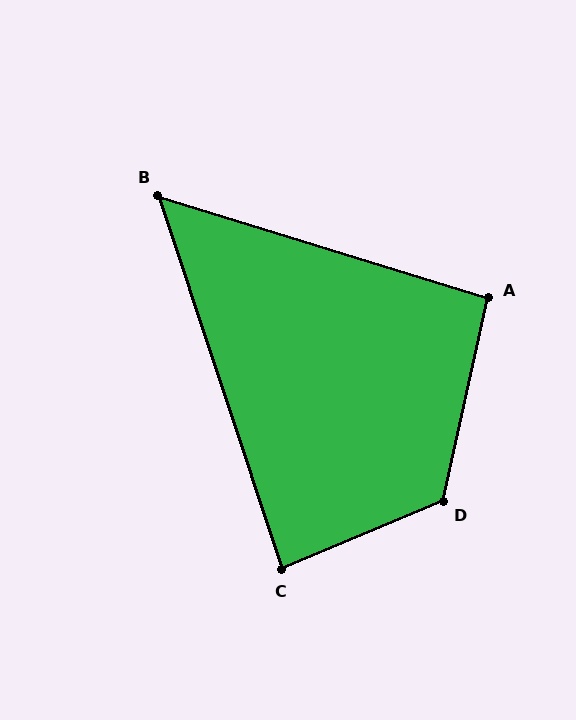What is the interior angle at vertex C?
Approximately 85 degrees (approximately right).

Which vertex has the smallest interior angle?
B, at approximately 55 degrees.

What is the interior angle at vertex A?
Approximately 95 degrees (approximately right).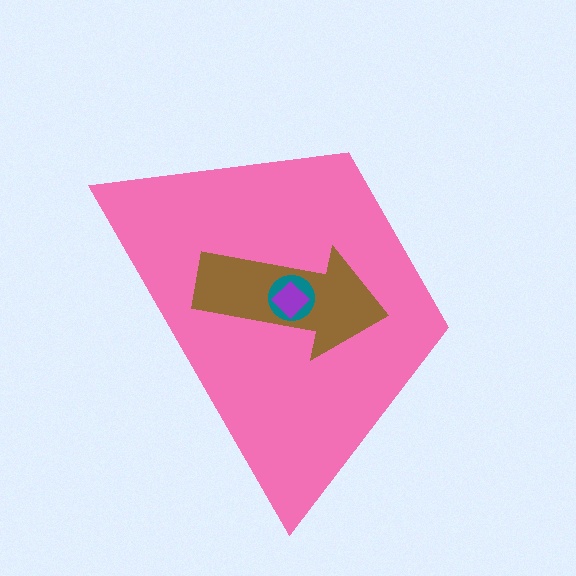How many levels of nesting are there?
4.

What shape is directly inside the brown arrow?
The teal circle.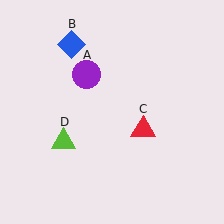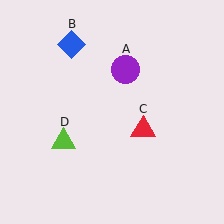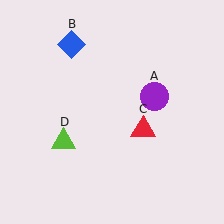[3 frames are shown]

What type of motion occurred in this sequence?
The purple circle (object A) rotated clockwise around the center of the scene.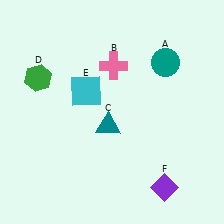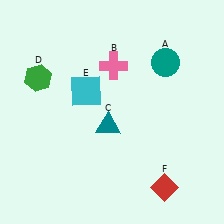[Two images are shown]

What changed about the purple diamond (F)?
In Image 1, F is purple. In Image 2, it changed to red.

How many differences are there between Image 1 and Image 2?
There is 1 difference between the two images.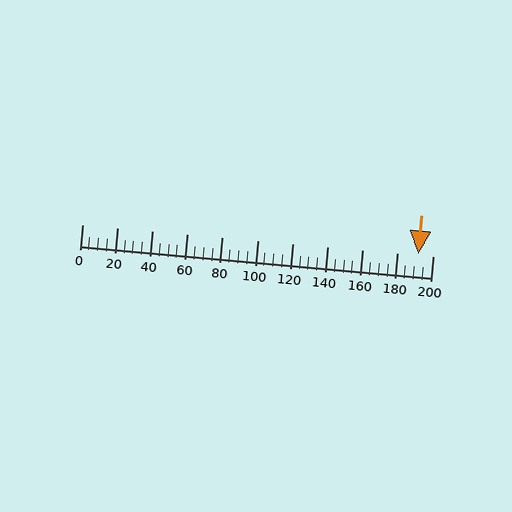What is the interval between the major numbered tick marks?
The major tick marks are spaced 20 units apart.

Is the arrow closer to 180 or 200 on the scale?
The arrow is closer to 200.